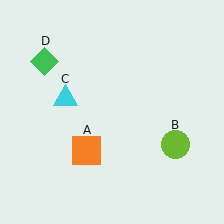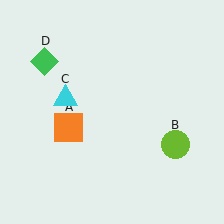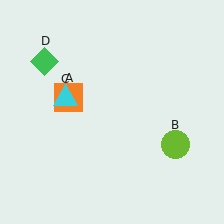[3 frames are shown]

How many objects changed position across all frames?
1 object changed position: orange square (object A).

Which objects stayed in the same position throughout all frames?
Lime circle (object B) and cyan triangle (object C) and green diamond (object D) remained stationary.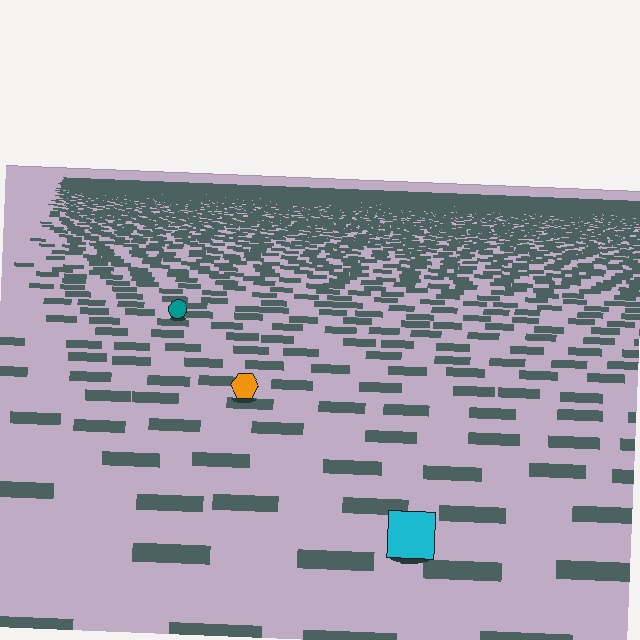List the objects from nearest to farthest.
From nearest to farthest: the cyan square, the orange hexagon, the teal circle.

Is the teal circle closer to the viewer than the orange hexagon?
No. The orange hexagon is closer — you can tell from the texture gradient: the ground texture is coarser near it.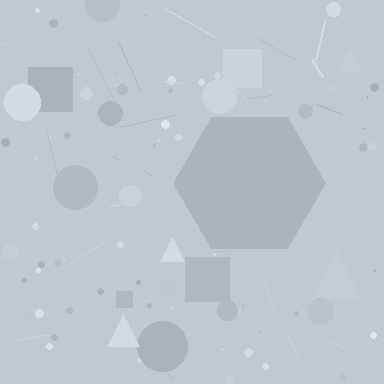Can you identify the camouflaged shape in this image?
The camouflaged shape is a hexagon.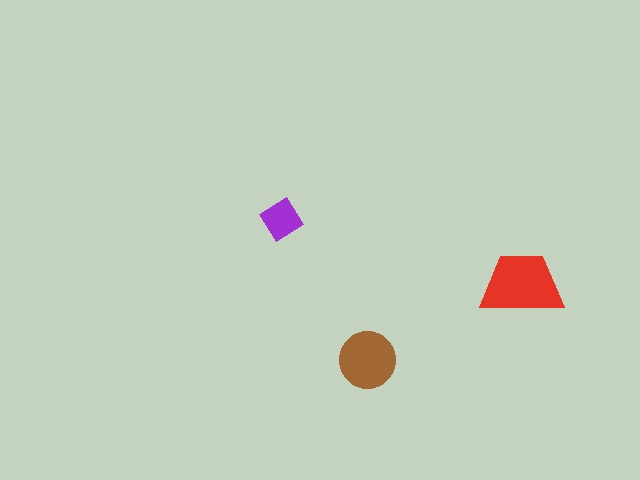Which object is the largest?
The red trapezoid.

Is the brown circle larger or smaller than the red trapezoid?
Smaller.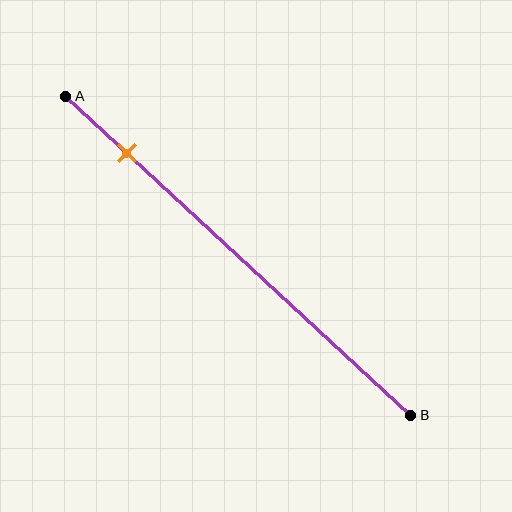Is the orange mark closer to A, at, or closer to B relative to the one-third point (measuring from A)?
The orange mark is closer to point A than the one-third point of segment AB.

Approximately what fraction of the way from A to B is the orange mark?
The orange mark is approximately 20% of the way from A to B.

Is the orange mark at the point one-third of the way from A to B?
No, the mark is at about 20% from A, not at the 33% one-third point.